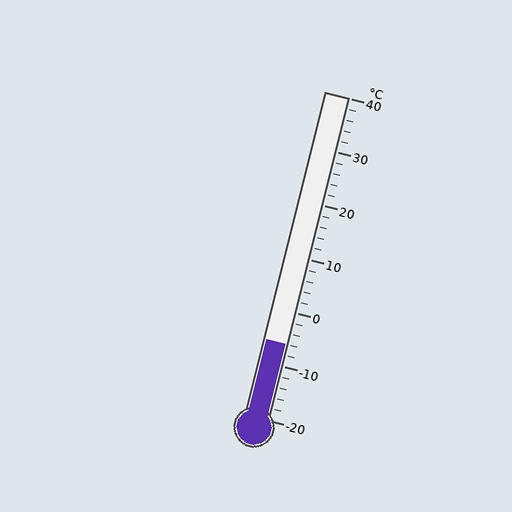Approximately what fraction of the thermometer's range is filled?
The thermometer is filled to approximately 25% of its range.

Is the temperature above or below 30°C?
The temperature is below 30°C.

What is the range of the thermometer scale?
The thermometer scale ranges from -20°C to 40°C.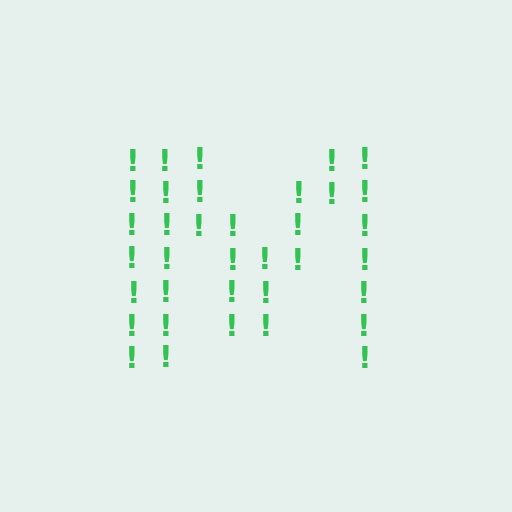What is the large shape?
The large shape is the letter M.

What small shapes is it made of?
It is made of small exclamation marks.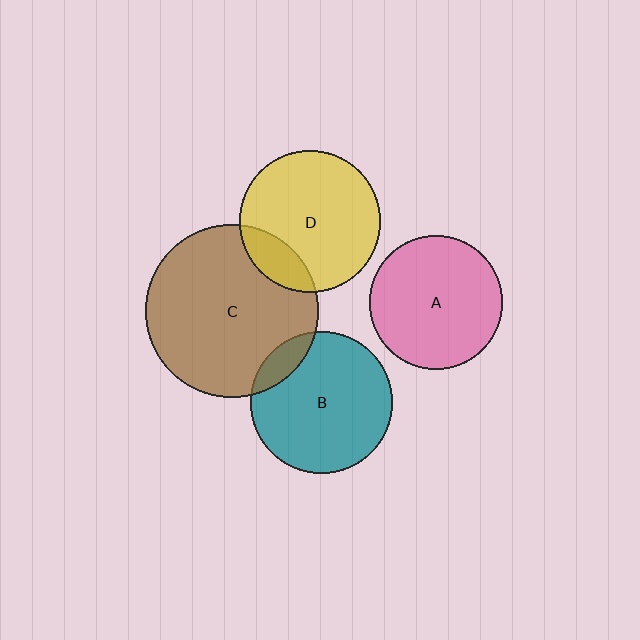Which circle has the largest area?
Circle C (brown).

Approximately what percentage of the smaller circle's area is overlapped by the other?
Approximately 10%.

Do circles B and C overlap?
Yes.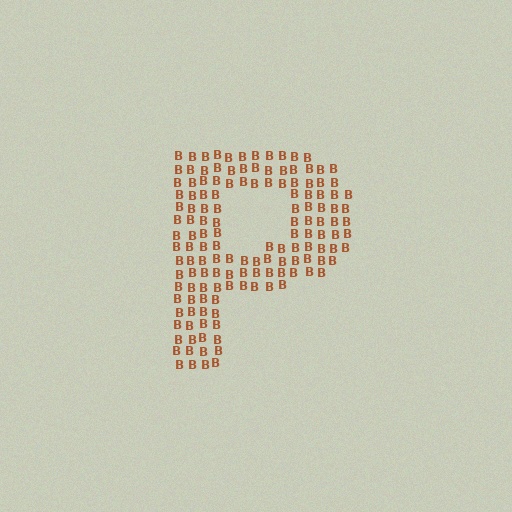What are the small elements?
The small elements are letter B's.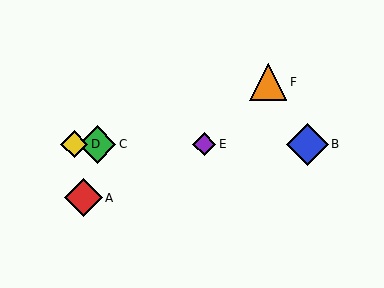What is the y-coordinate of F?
Object F is at y≈82.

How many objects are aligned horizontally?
4 objects (B, C, D, E) are aligned horizontally.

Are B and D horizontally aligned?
Yes, both are at y≈144.